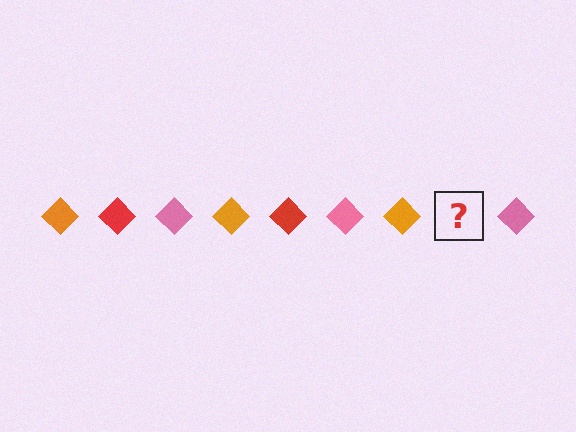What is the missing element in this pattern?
The missing element is a red diamond.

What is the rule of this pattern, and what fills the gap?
The rule is that the pattern cycles through orange, red, pink diamonds. The gap should be filled with a red diamond.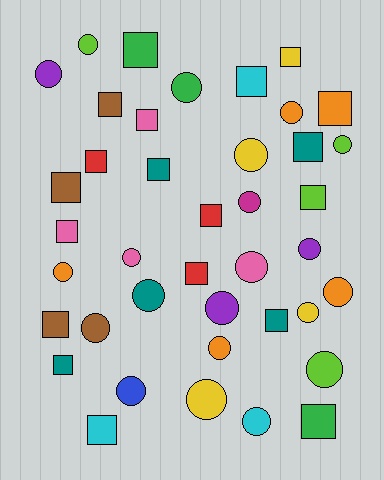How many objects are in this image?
There are 40 objects.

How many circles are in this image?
There are 21 circles.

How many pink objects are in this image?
There are 4 pink objects.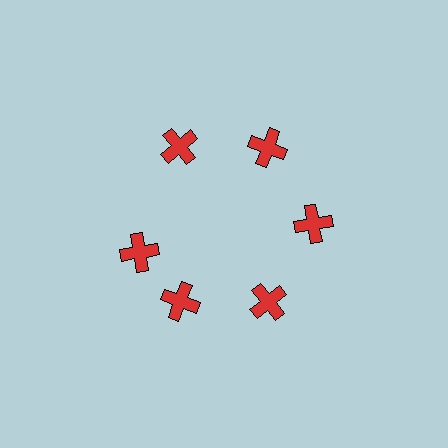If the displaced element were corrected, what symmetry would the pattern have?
It would have 6-fold rotational symmetry — the pattern would map onto itself every 60 degrees.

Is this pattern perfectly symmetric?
No. The 6 red crosses are arranged in a ring, but one element near the 9 o'clock position is rotated out of alignment along the ring, breaking the 6-fold rotational symmetry.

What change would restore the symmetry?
The symmetry would be restored by rotating it back into even spacing with its neighbors so that all 6 crosses sit at equal angles and equal distance from the center.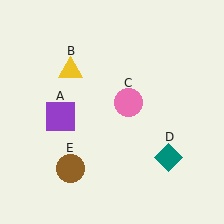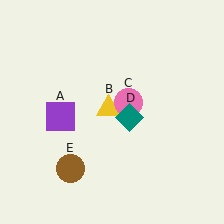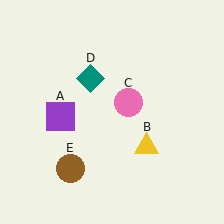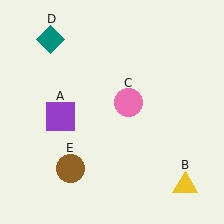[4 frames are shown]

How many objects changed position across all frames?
2 objects changed position: yellow triangle (object B), teal diamond (object D).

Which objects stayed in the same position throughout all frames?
Purple square (object A) and pink circle (object C) and brown circle (object E) remained stationary.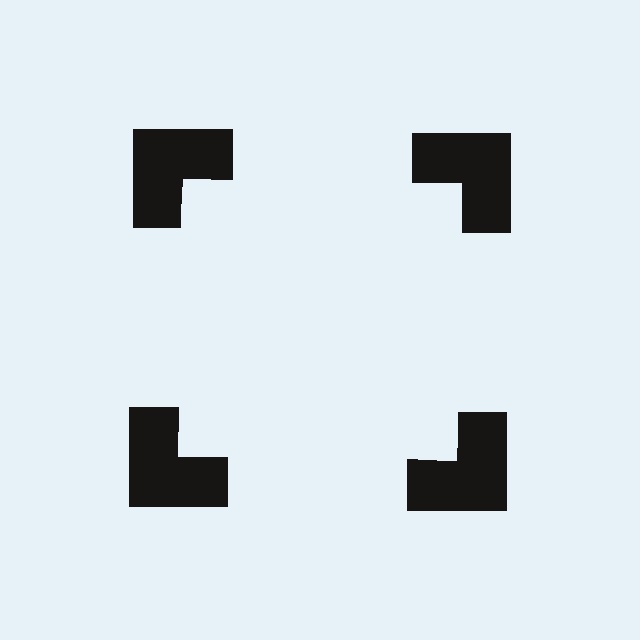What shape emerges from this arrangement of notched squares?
An illusory square — its edges are inferred from the aligned wedge cuts in the notched squares, not physically drawn.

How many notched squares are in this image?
There are 4 — one at each vertex of the illusory square.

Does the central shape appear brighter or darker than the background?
It typically appears slightly brighter than the background, even though no actual brightness change is drawn.